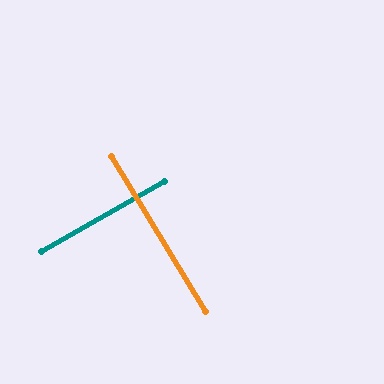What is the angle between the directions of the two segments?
Approximately 89 degrees.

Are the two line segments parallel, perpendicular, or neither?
Perpendicular — they meet at approximately 89°.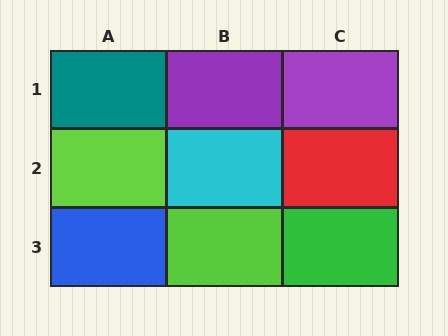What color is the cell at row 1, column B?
Purple.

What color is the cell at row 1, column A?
Teal.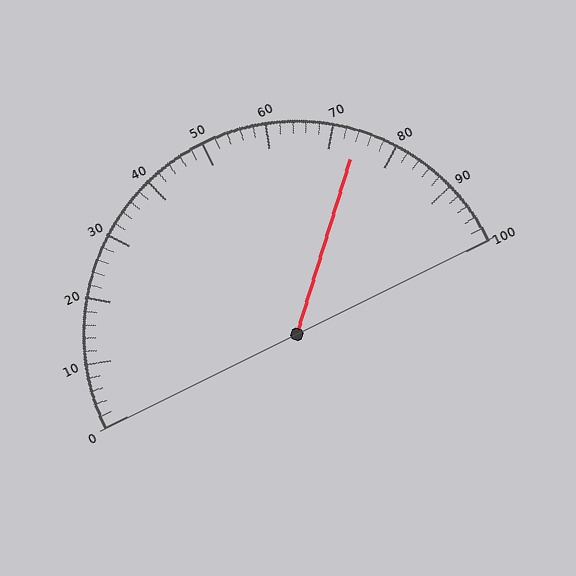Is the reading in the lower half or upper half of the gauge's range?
The reading is in the upper half of the range (0 to 100).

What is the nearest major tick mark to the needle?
The nearest major tick mark is 70.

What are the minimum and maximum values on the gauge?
The gauge ranges from 0 to 100.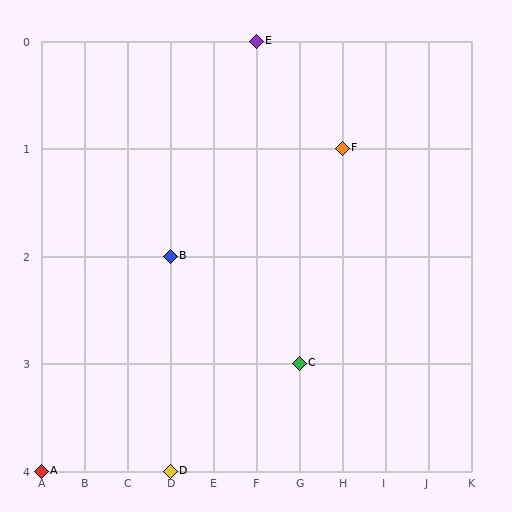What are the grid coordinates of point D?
Point D is at grid coordinates (D, 4).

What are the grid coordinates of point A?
Point A is at grid coordinates (A, 4).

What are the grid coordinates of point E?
Point E is at grid coordinates (F, 0).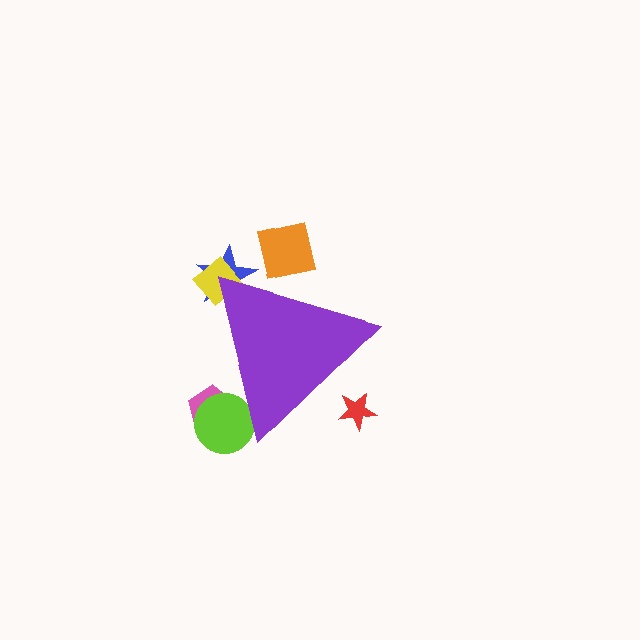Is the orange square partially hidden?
Yes, the orange square is partially hidden behind the purple triangle.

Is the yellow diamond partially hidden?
Yes, the yellow diamond is partially hidden behind the purple triangle.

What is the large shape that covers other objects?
A purple triangle.